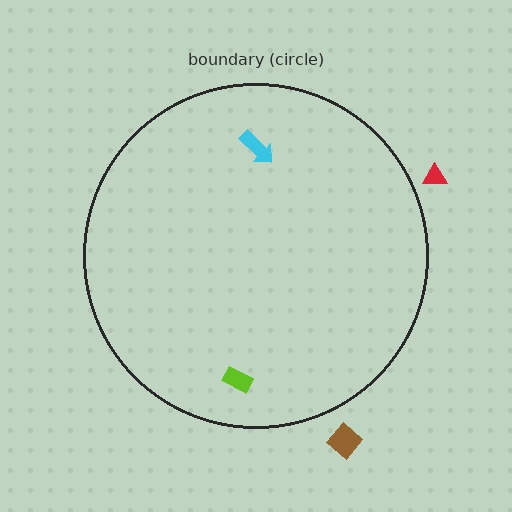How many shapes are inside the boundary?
2 inside, 2 outside.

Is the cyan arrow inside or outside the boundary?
Inside.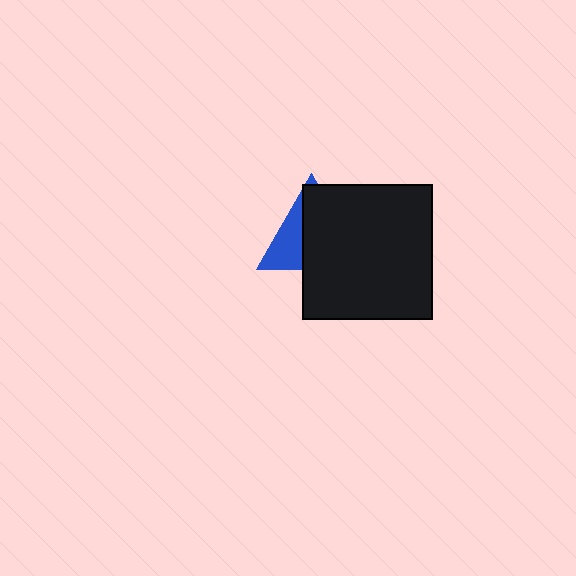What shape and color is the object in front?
The object in front is a black rectangle.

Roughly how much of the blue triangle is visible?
A small part of it is visible (roughly 35%).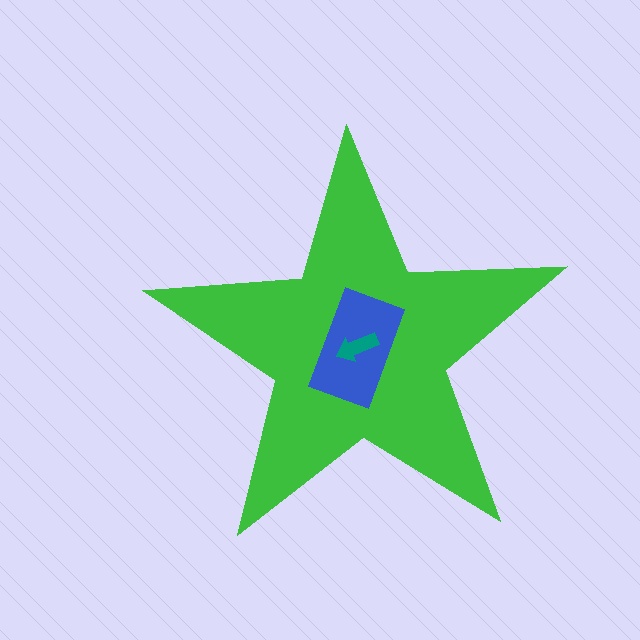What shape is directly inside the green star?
The blue rectangle.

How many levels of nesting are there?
3.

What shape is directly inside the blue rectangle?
The teal arrow.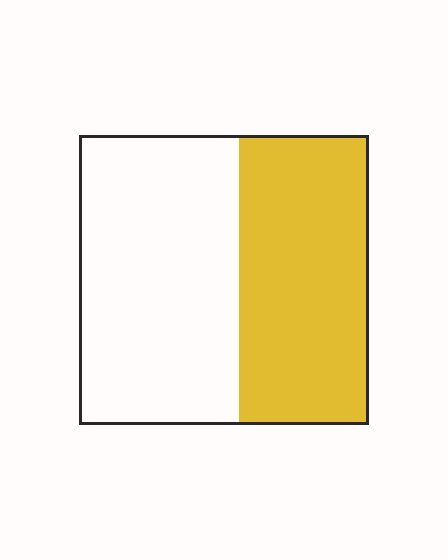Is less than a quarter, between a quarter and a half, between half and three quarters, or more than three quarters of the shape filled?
Between a quarter and a half.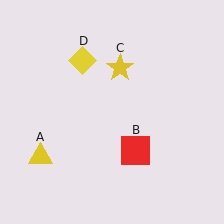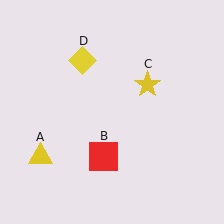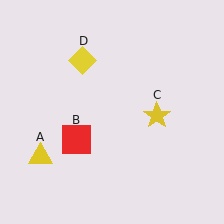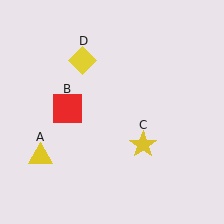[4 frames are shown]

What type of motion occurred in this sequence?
The red square (object B), yellow star (object C) rotated clockwise around the center of the scene.